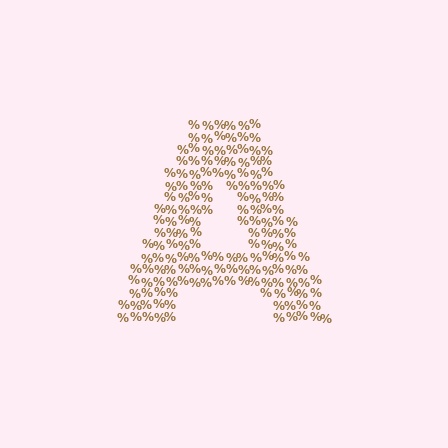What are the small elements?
The small elements are percent signs.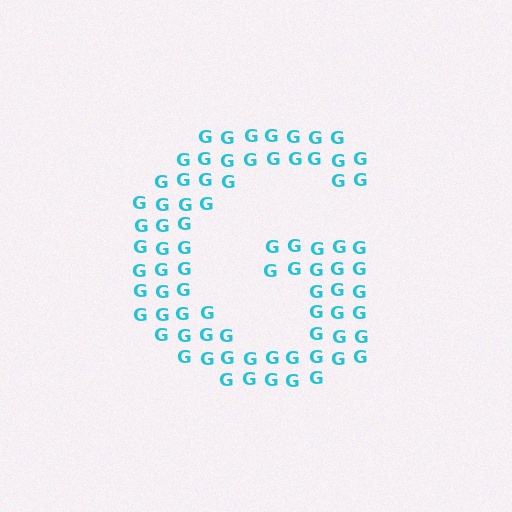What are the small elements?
The small elements are letter G's.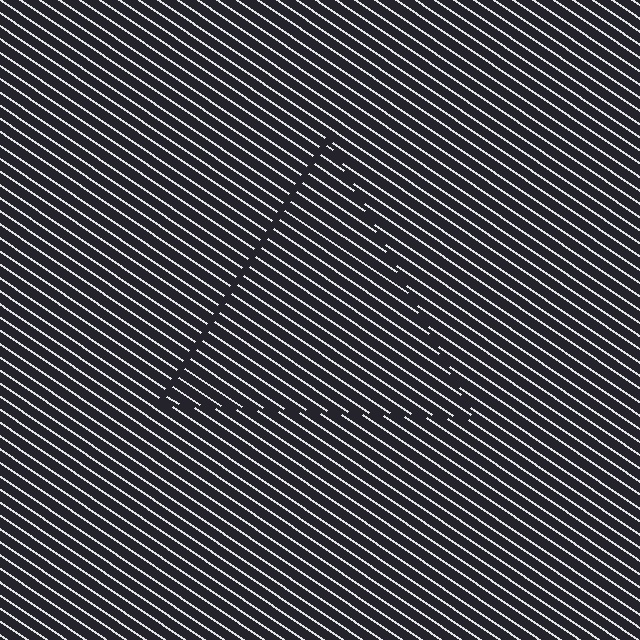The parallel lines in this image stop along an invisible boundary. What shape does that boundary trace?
An illusory triangle. The interior of the shape contains the same grating, shifted by half a period — the contour is defined by the phase discontinuity where line-ends from the inner and outer gratings abut.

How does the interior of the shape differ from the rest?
The interior of the shape contains the same grating, shifted by half a period — the contour is defined by the phase discontinuity where line-ends from the inner and outer gratings abut.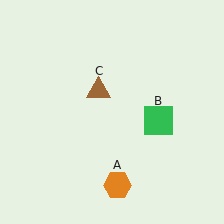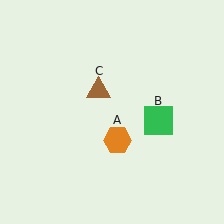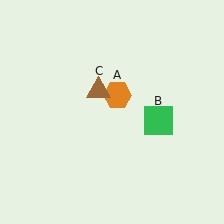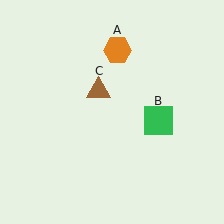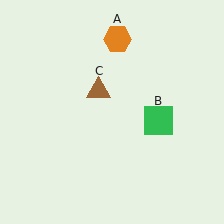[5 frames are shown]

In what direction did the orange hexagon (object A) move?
The orange hexagon (object A) moved up.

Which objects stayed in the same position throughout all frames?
Green square (object B) and brown triangle (object C) remained stationary.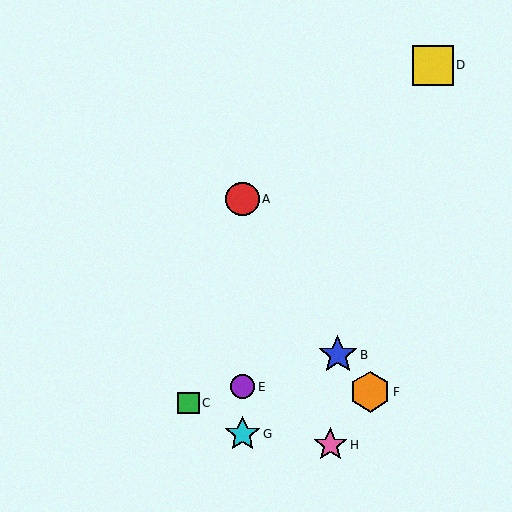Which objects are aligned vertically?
Objects A, E, G are aligned vertically.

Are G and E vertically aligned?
Yes, both are at x≈242.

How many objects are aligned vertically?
3 objects (A, E, G) are aligned vertically.